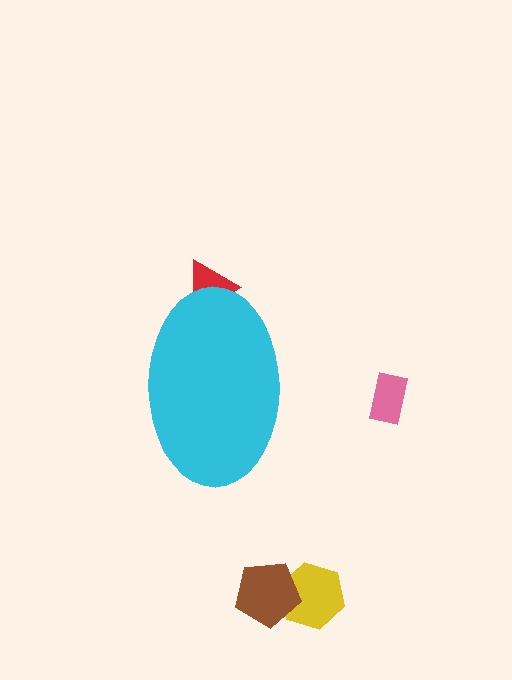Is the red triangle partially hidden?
Yes, the red triangle is partially hidden behind the cyan ellipse.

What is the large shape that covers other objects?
A cyan ellipse.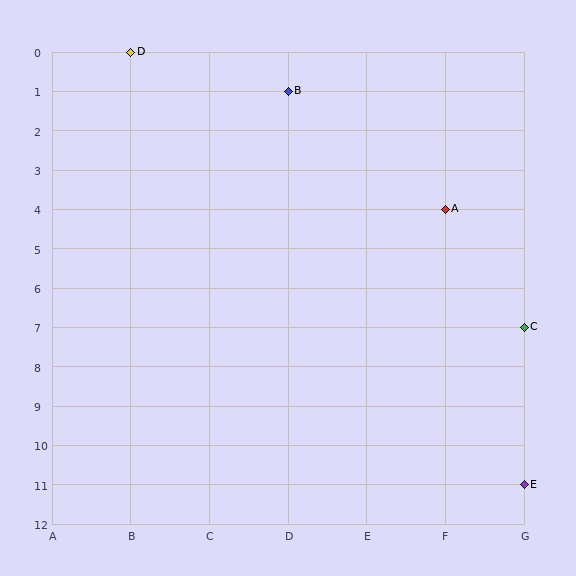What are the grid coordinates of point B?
Point B is at grid coordinates (D, 1).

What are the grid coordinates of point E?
Point E is at grid coordinates (G, 11).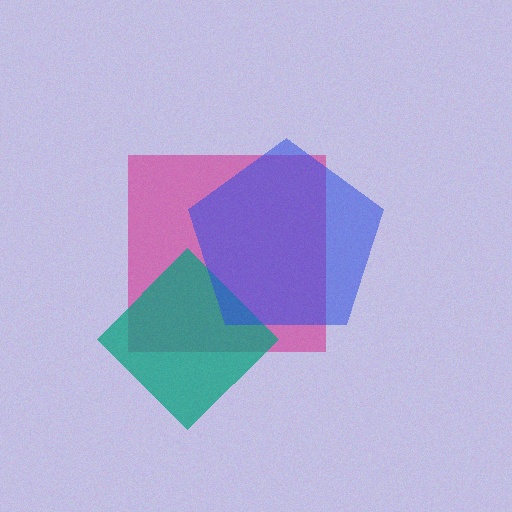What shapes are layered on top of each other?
The layered shapes are: a magenta square, a teal diamond, a blue pentagon.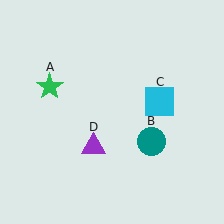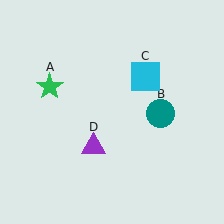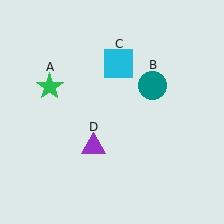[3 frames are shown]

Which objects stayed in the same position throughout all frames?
Green star (object A) and purple triangle (object D) remained stationary.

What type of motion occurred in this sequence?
The teal circle (object B), cyan square (object C) rotated counterclockwise around the center of the scene.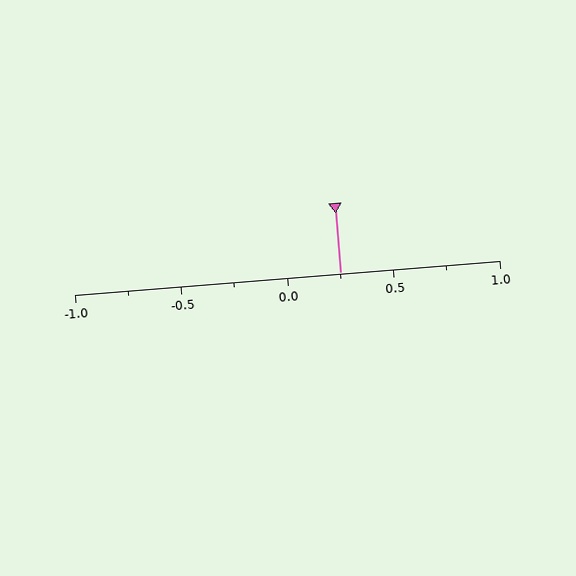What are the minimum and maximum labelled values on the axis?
The axis runs from -1.0 to 1.0.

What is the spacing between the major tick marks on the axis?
The major ticks are spaced 0.5 apart.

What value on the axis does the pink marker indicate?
The marker indicates approximately 0.25.